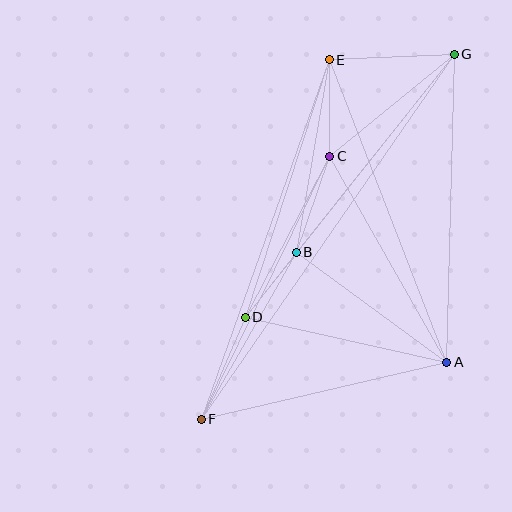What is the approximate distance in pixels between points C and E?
The distance between C and E is approximately 97 pixels.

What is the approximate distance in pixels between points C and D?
The distance between C and D is approximately 182 pixels.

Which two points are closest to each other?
Points B and D are closest to each other.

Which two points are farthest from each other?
Points F and G are farthest from each other.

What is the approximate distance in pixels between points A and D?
The distance between A and D is approximately 207 pixels.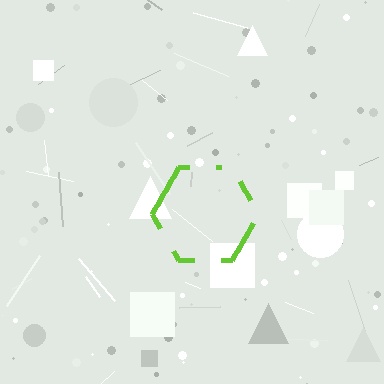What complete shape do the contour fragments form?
The contour fragments form a hexagon.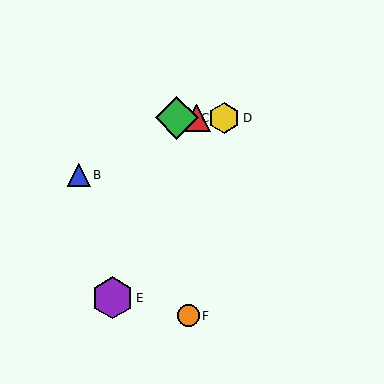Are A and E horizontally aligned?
No, A is at y≈118 and E is at y≈298.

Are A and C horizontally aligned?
Yes, both are at y≈118.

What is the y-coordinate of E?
Object E is at y≈298.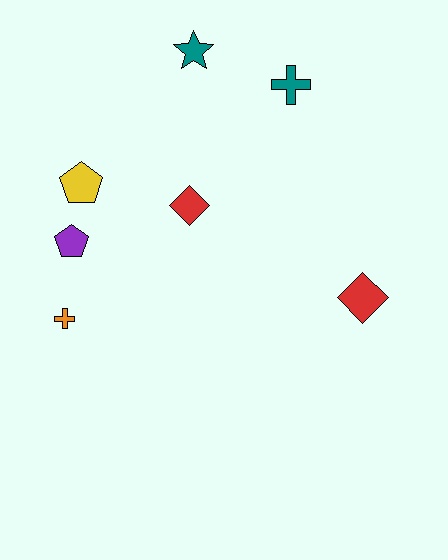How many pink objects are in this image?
There are no pink objects.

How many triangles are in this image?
There are no triangles.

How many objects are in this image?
There are 7 objects.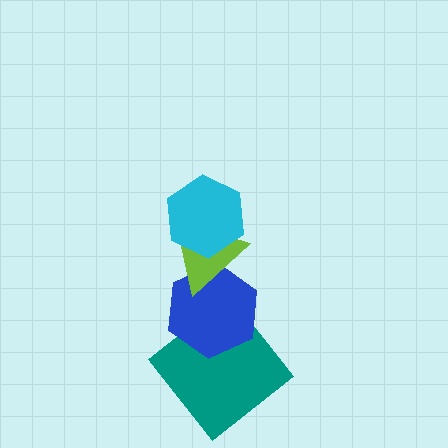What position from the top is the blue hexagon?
The blue hexagon is 3rd from the top.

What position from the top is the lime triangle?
The lime triangle is 2nd from the top.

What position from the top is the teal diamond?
The teal diamond is 4th from the top.